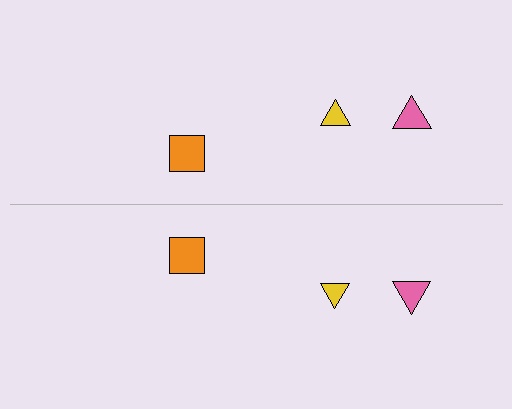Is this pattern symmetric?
Yes, this pattern has bilateral (reflection) symmetry.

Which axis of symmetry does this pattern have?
The pattern has a horizontal axis of symmetry running through the center of the image.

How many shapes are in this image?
There are 6 shapes in this image.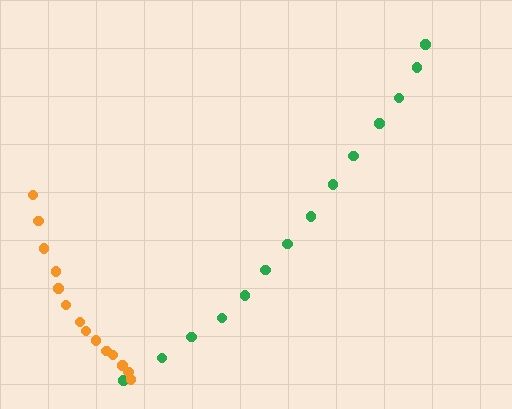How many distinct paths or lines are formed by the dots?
There are 2 distinct paths.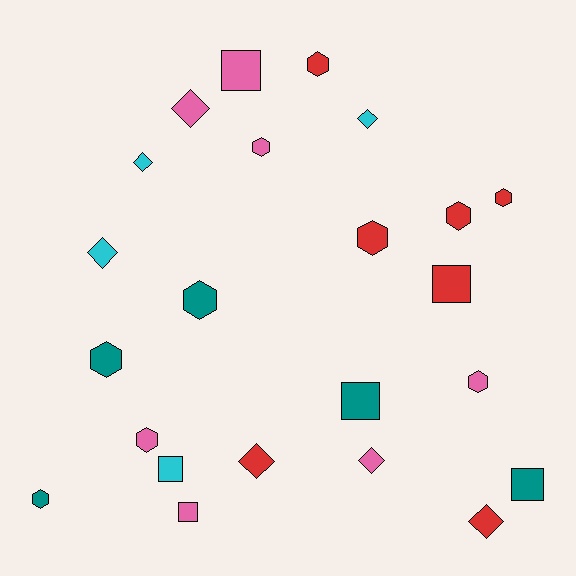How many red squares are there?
There is 1 red square.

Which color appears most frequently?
Red, with 7 objects.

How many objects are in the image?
There are 23 objects.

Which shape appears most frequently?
Hexagon, with 10 objects.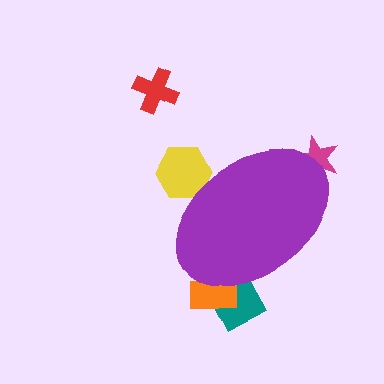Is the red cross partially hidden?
No, the red cross is fully visible.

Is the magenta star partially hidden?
Yes, the magenta star is partially hidden behind the purple ellipse.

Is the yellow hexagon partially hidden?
Yes, the yellow hexagon is partially hidden behind the purple ellipse.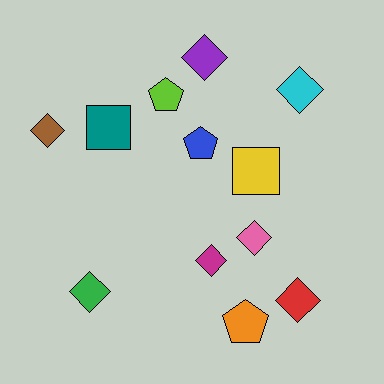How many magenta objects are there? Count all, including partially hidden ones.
There is 1 magenta object.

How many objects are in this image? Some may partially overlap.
There are 12 objects.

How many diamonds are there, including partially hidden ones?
There are 7 diamonds.